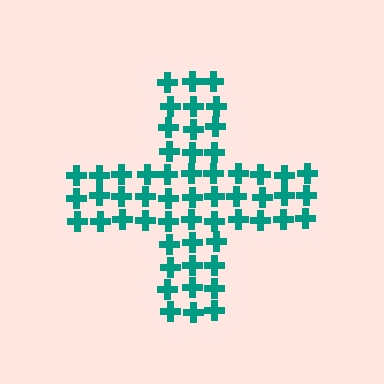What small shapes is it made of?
It is made of small crosses.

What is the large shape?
The large shape is a cross.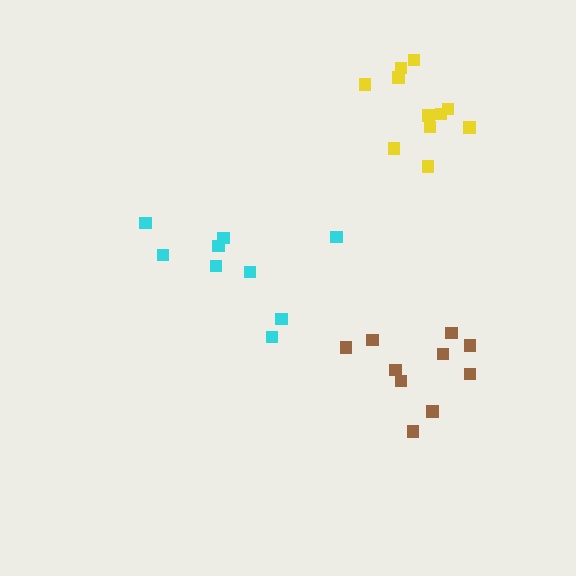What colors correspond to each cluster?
The clusters are colored: cyan, brown, yellow.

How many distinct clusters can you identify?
There are 3 distinct clusters.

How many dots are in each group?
Group 1: 9 dots, Group 2: 10 dots, Group 3: 11 dots (30 total).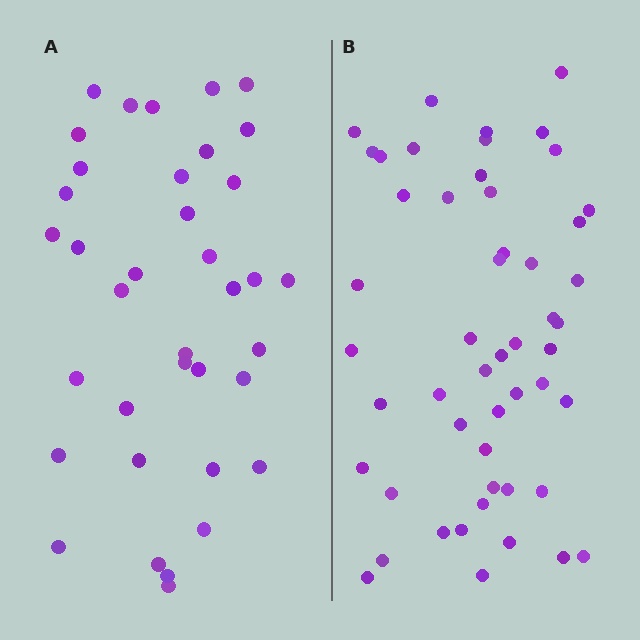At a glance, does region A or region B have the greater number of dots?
Region B (the right region) has more dots.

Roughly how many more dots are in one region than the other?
Region B has approximately 15 more dots than region A.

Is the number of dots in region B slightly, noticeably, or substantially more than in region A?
Region B has noticeably more, but not dramatically so. The ratio is roughly 1.4 to 1.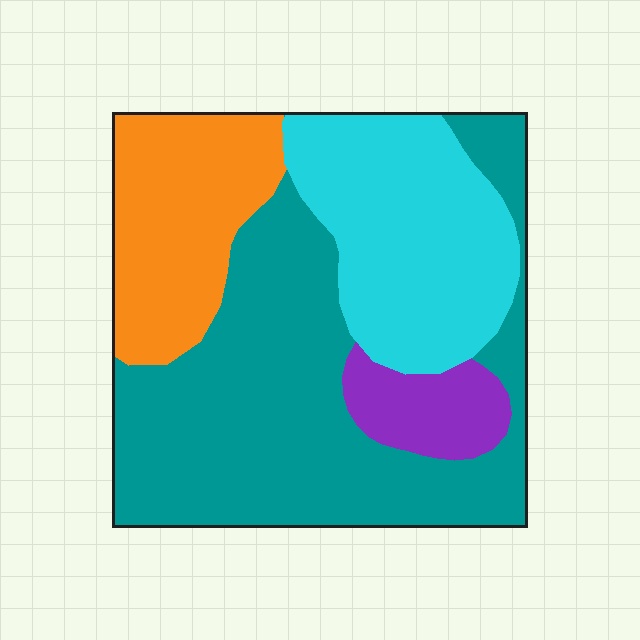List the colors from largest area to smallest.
From largest to smallest: teal, cyan, orange, purple.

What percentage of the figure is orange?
Orange covers roughly 20% of the figure.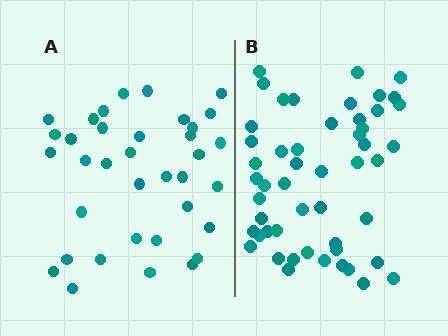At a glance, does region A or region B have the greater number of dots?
Region B (the right region) has more dots.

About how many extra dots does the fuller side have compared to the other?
Region B has approximately 15 more dots than region A.